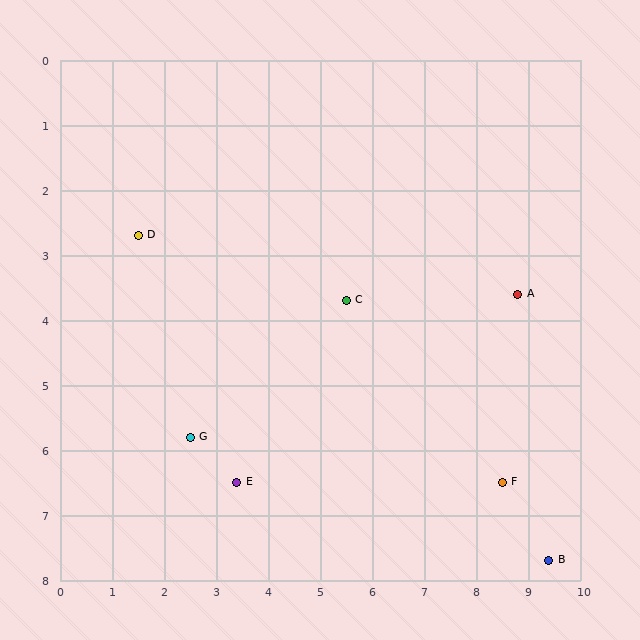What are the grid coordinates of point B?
Point B is at approximately (9.4, 7.7).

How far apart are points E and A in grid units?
Points E and A are about 6.1 grid units apart.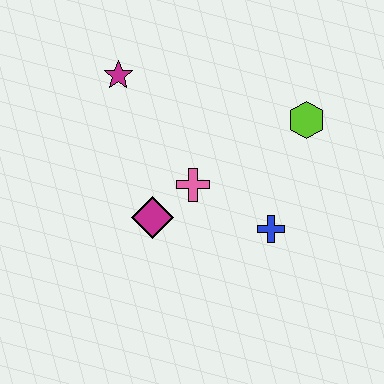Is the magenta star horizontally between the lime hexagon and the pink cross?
No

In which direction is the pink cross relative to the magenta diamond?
The pink cross is to the right of the magenta diamond.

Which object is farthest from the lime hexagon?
The magenta star is farthest from the lime hexagon.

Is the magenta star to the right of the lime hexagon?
No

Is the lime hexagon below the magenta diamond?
No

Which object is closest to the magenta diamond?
The pink cross is closest to the magenta diamond.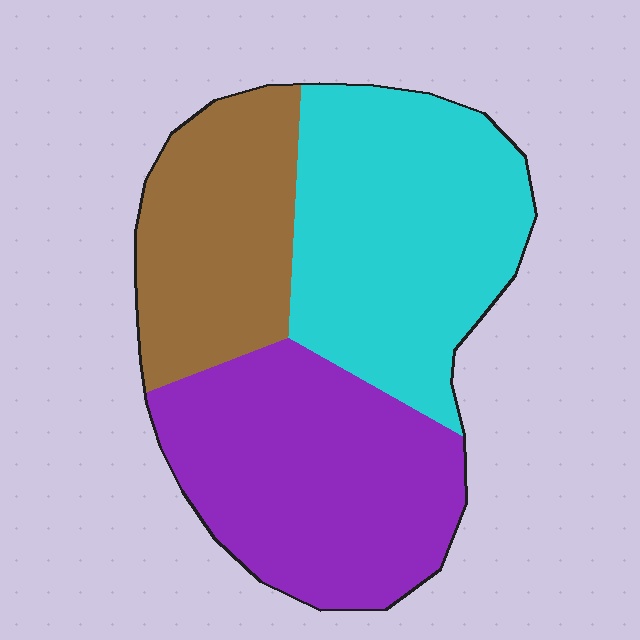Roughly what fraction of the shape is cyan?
Cyan covers 38% of the shape.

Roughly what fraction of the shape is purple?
Purple covers 37% of the shape.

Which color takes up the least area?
Brown, at roughly 25%.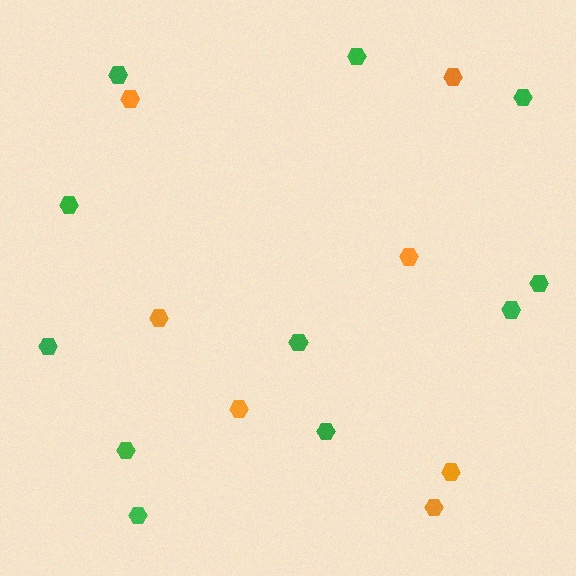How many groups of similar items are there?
There are 2 groups: one group of orange hexagons (7) and one group of green hexagons (11).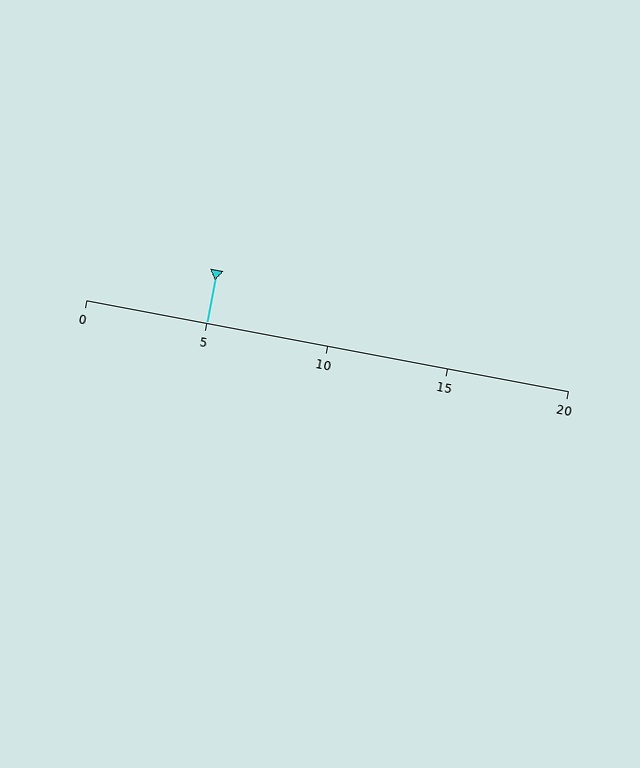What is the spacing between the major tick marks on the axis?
The major ticks are spaced 5 apart.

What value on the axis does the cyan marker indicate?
The marker indicates approximately 5.